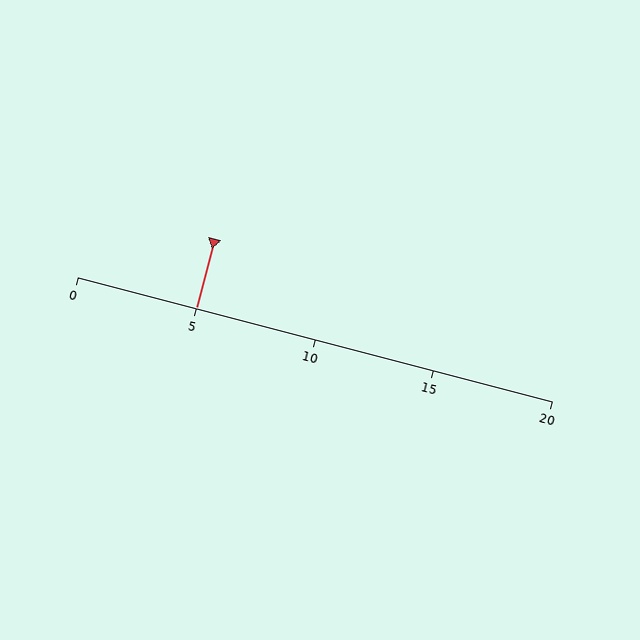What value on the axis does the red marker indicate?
The marker indicates approximately 5.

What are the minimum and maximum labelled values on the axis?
The axis runs from 0 to 20.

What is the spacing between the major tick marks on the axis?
The major ticks are spaced 5 apart.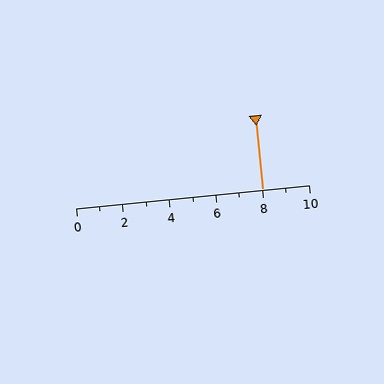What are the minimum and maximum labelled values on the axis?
The axis runs from 0 to 10.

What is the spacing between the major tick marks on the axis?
The major ticks are spaced 2 apart.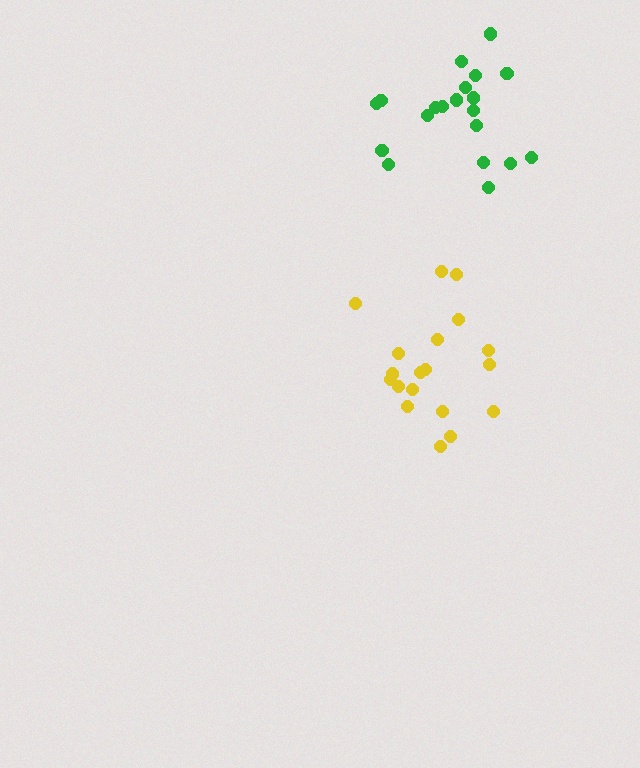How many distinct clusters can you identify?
There are 2 distinct clusters.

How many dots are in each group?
Group 1: 20 dots, Group 2: 19 dots (39 total).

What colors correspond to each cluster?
The clusters are colored: green, yellow.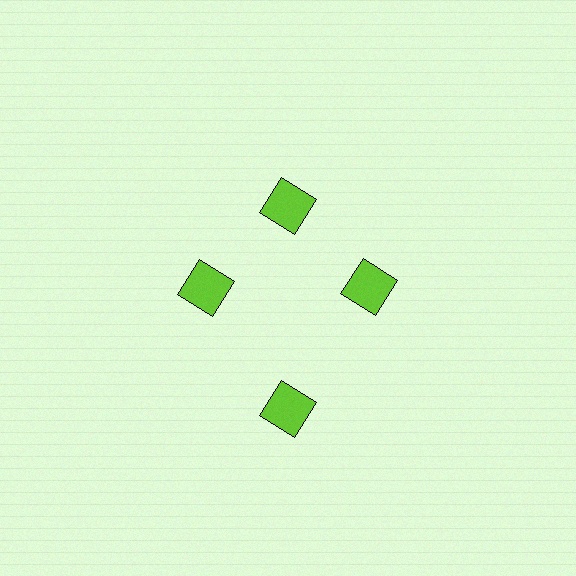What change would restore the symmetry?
The symmetry would be restored by moving it inward, back onto the ring so that all 4 squares sit at equal angles and equal distance from the center.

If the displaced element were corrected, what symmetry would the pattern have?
It would have 4-fold rotational symmetry — the pattern would map onto itself every 90 degrees.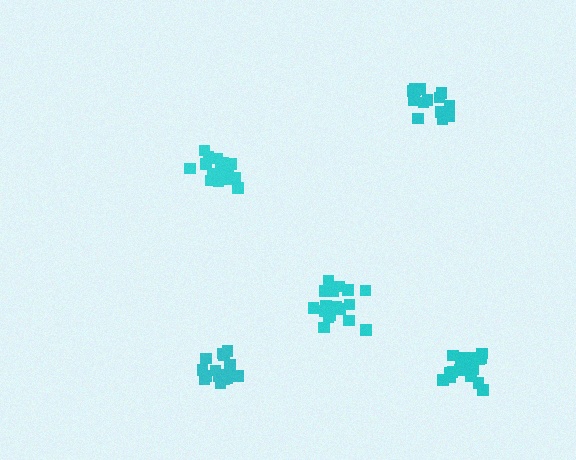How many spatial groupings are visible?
There are 5 spatial groupings.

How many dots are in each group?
Group 1: 17 dots, Group 2: 20 dots, Group 3: 14 dots, Group 4: 19 dots, Group 5: 16 dots (86 total).